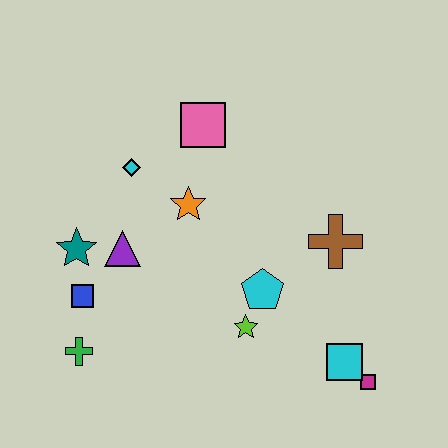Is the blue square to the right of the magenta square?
No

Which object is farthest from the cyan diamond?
The magenta square is farthest from the cyan diamond.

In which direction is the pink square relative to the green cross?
The pink square is above the green cross.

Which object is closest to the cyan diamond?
The orange star is closest to the cyan diamond.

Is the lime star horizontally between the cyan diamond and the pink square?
No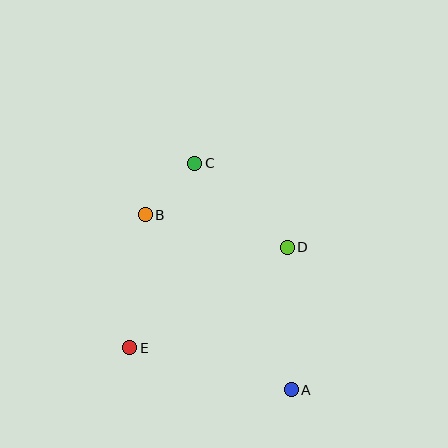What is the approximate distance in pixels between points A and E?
The distance between A and E is approximately 168 pixels.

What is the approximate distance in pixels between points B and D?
The distance between B and D is approximately 146 pixels.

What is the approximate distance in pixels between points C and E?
The distance between C and E is approximately 195 pixels.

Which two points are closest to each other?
Points B and C are closest to each other.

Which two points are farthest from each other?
Points A and C are farthest from each other.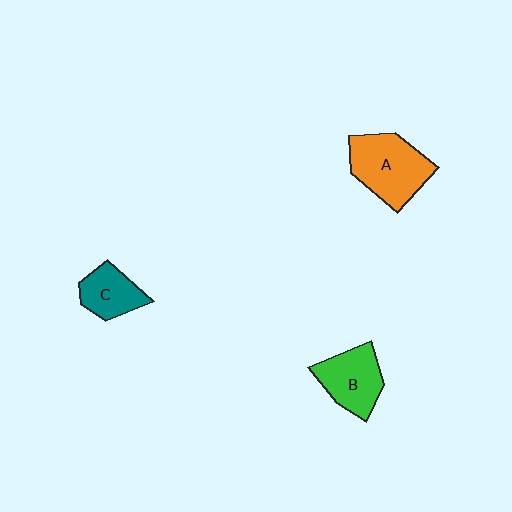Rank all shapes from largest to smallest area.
From largest to smallest: A (orange), B (green), C (teal).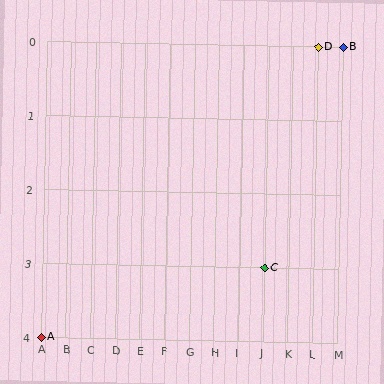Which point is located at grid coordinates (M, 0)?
Point B is at (M, 0).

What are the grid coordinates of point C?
Point C is at grid coordinates (J, 3).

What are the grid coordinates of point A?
Point A is at grid coordinates (A, 4).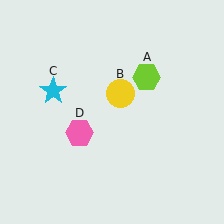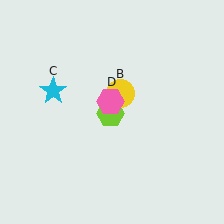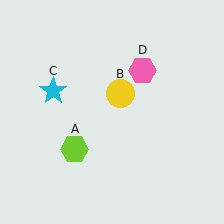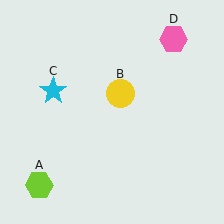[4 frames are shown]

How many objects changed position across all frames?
2 objects changed position: lime hexagon (object A), pink hexagon (object D).